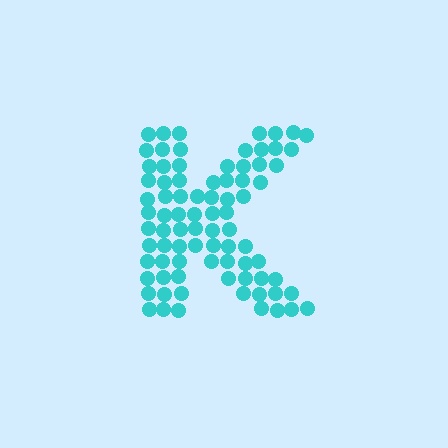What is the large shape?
The large shape is the letter K.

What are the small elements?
The small elements are circles.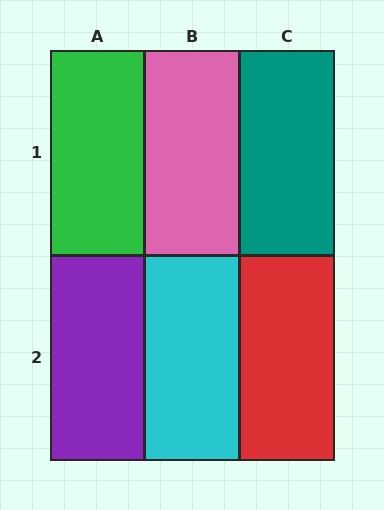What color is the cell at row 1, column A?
Green.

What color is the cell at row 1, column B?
Pink.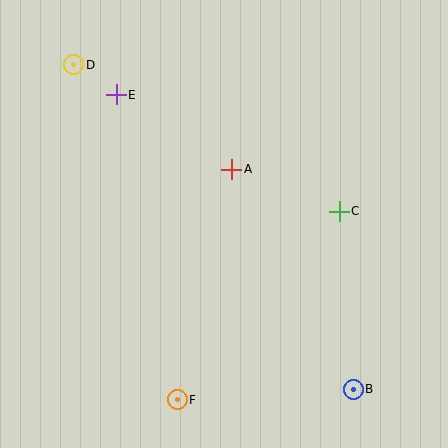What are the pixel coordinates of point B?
Point B is at (353, 389).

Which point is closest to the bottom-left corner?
Point F is closest to the bottom-left corner.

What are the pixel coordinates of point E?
Point E is at (116, 95).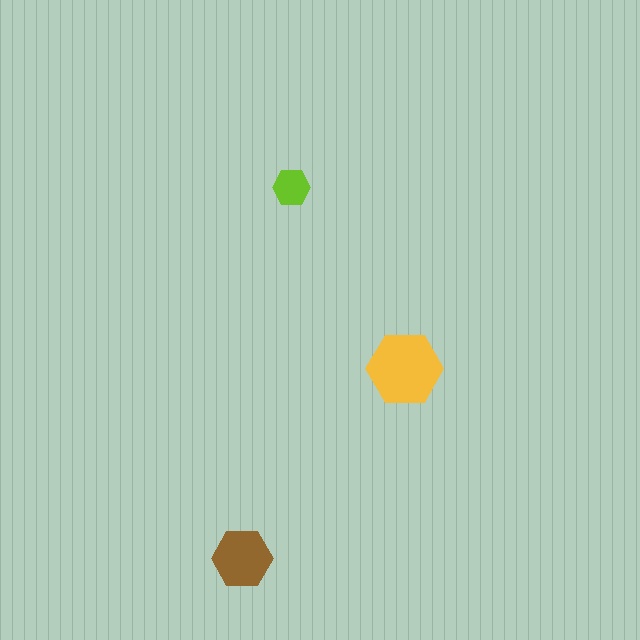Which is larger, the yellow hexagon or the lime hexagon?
The yellow one.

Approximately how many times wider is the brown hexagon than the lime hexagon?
About 1.5 times wider.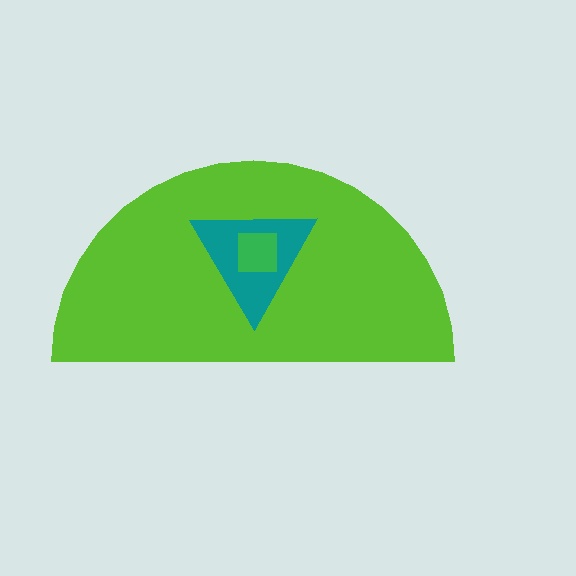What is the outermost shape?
The lime semicircle.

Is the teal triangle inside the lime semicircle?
Yes.